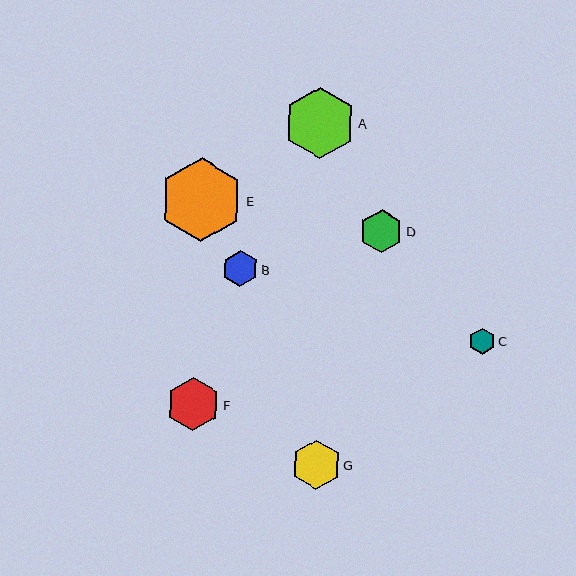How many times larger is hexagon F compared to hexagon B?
Hexagon F is approximately 1.5 times the size of hexagon B.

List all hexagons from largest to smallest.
From largest to smallest: E, A, F, G, D, B, C.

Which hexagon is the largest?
Hexagon E is the largest with a size of approximately 83 pixels.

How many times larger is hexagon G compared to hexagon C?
Hexagon G is approximately 1.9 times the size of hexagon C.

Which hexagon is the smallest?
Hexagon C is the smallest with a size of approximately 26 pixels.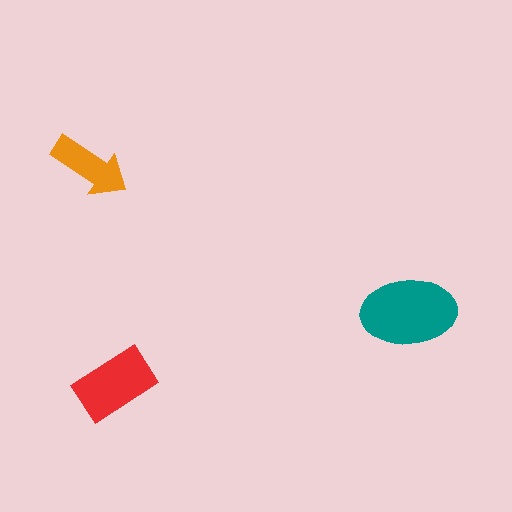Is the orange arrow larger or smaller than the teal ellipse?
Smaller.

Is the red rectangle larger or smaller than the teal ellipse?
Smaller.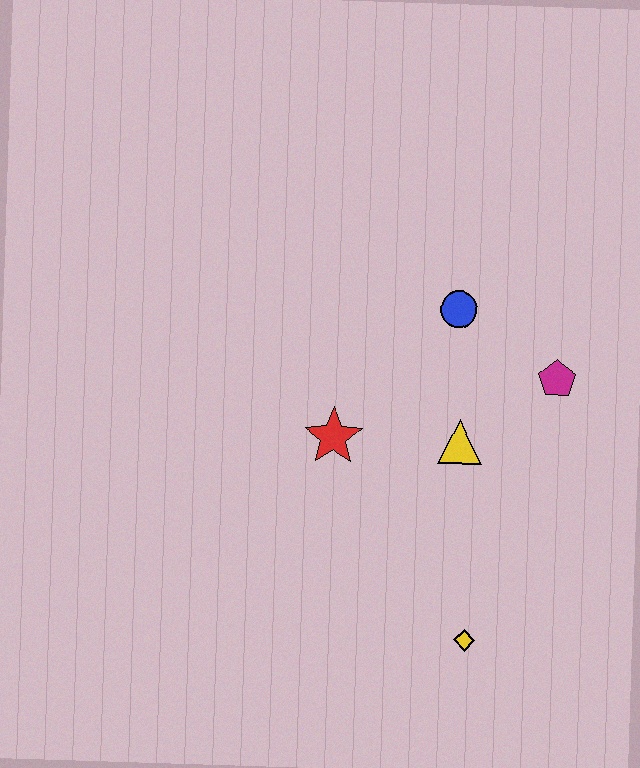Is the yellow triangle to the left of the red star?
No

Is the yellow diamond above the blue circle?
No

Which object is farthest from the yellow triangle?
The yellow diamond is farthest from the yellow triangle.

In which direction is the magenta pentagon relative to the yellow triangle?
The magenta pentagon is to the right of the yellow triangle.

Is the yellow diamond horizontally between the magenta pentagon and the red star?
Yes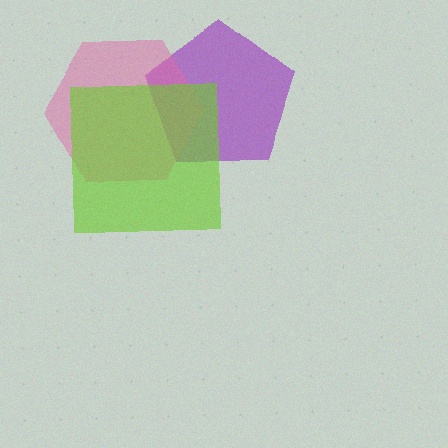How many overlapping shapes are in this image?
There are 3 overlapping shapes in the image.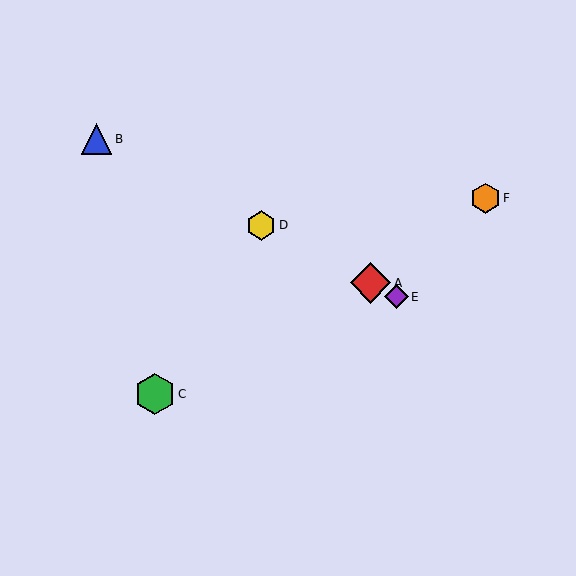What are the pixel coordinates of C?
Object C is at (155, 394).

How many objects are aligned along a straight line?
4 objects (A, B, D, E) are aligned along a straight line.